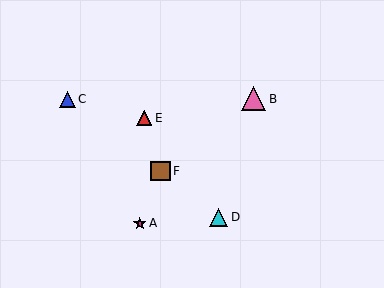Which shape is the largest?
The pink triangle (labeled B) is the largest.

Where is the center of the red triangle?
The center of the red triangle is at (144, 118).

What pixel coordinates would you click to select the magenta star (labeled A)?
Click at (140, 223) to select the magenta star A.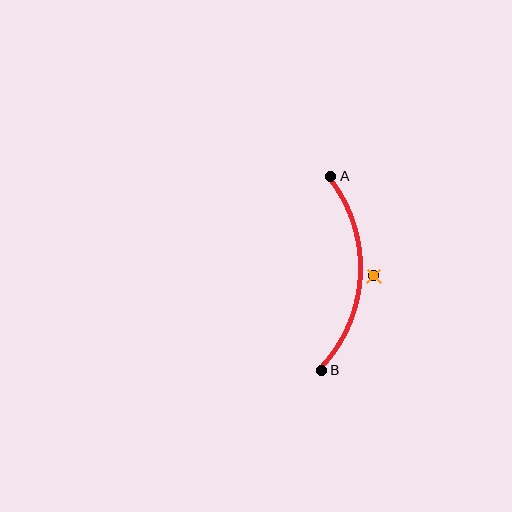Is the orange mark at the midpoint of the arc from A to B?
No — the orange mark does not lie on the arc at all. It sits slightly outside the curve.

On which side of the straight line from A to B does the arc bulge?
The arc bulges to the right of the straight line connecting A and B.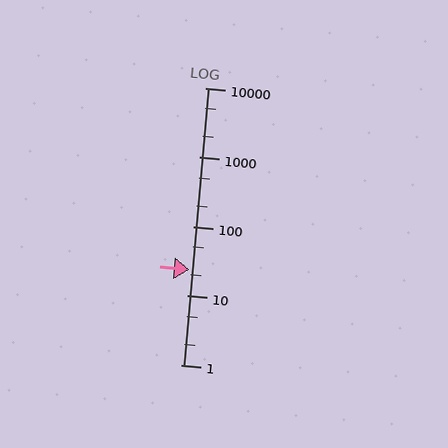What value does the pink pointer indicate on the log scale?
The pointer indicates approximately 24.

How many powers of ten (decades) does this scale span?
The scale spans 4 decades, from 1 to 10000.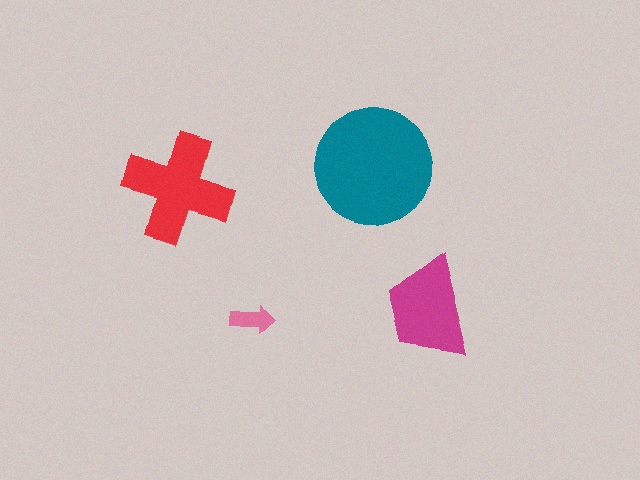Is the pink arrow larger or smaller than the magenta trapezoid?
Smaller.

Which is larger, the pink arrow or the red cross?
The red cross.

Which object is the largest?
The teal circle.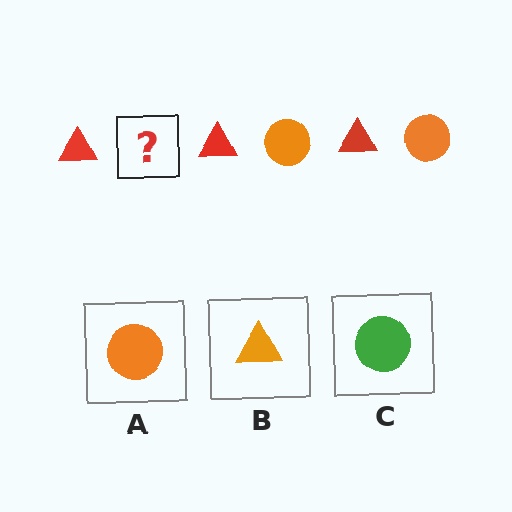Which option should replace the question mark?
Option A.